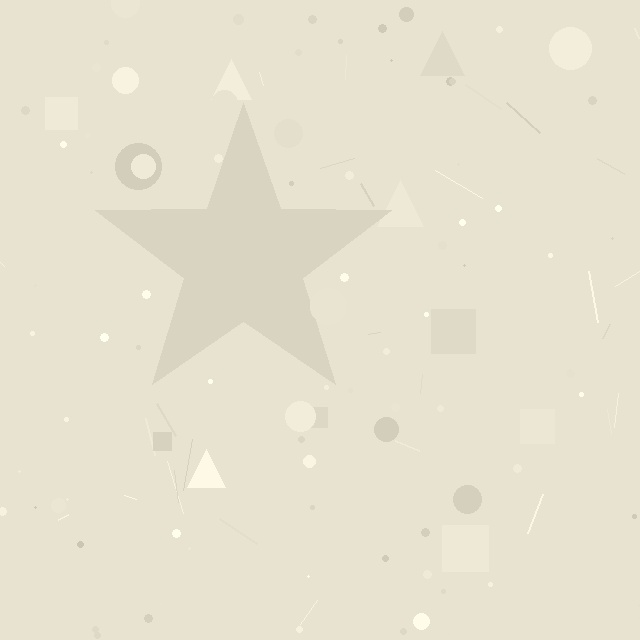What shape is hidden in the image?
A star is hidden in the image.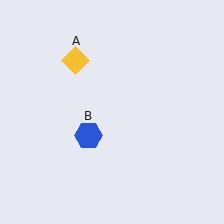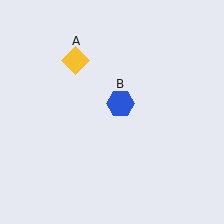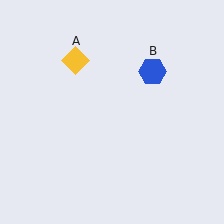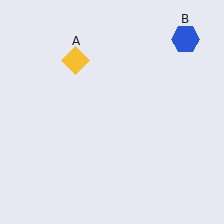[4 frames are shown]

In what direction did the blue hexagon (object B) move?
The blue hexagon (object B) moved up and to the right.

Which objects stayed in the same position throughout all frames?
Yellow diamond (object A) remained stationary.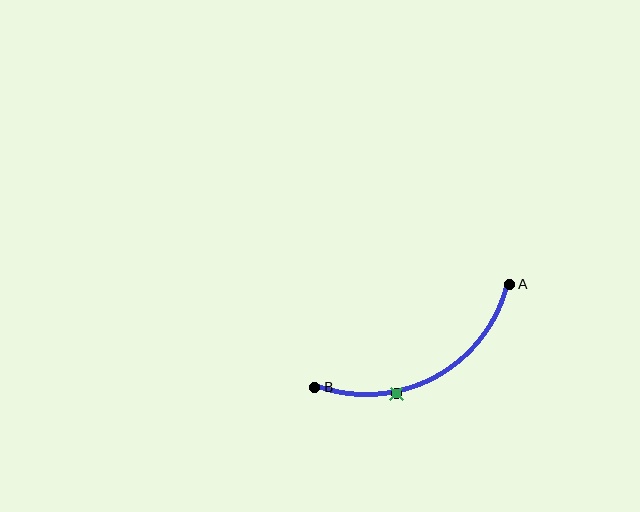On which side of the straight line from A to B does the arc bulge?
The arc bulges below the straight line connecting A and B.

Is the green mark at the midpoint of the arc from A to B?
No. The green mark lies on the arc but is closer to endpoint B. The arc midpoint would be at the point on the curve equidistant along the arc from both A and B.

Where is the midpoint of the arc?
The arc midpoint is the point on the curve farthest from the straight line joining A and B. It sits below that line.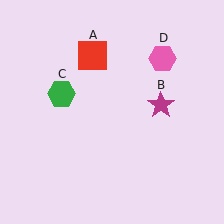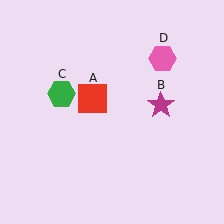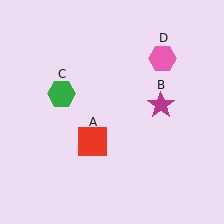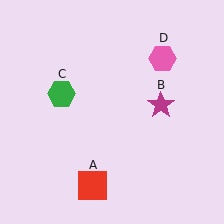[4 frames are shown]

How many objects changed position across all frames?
1 object changed position: red square (object A).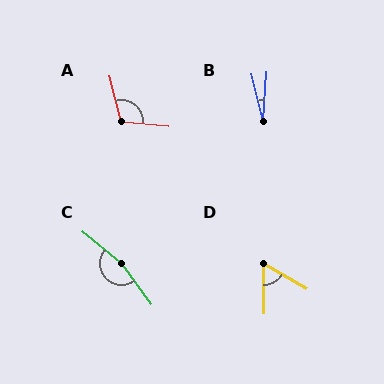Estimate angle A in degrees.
Approximately 109 degrees.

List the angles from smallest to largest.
B (18°), D (59°), A (109°), C (165°).